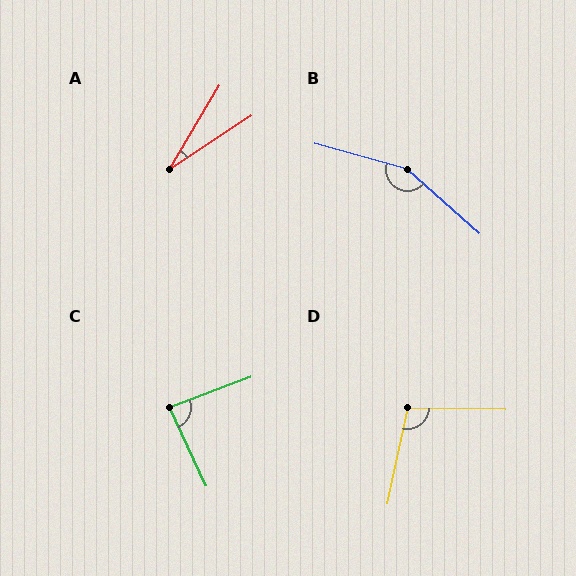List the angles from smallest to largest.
A (25°), C (85°), D (101°), B (154°).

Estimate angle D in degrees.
Approximately 101 degrees.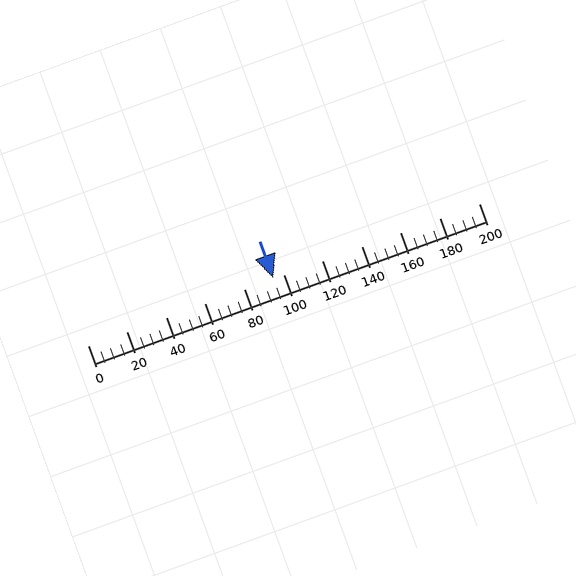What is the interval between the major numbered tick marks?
The major tick marks are spaced 20 units apart.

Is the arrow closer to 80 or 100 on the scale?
The arrow is closer to 100.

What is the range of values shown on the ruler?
The ruler shows values from 0 to 200.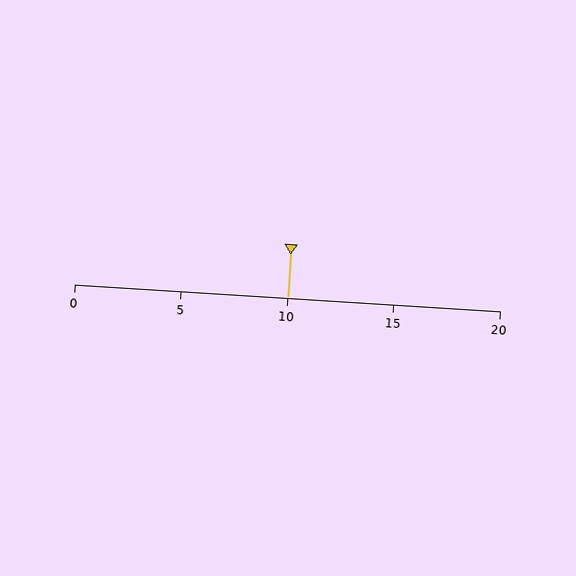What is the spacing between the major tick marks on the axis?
The major ticks are spaced 5 apart.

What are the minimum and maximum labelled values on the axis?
The axis runs from 0 to 20.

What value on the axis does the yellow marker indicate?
The marker indicates approximately 10.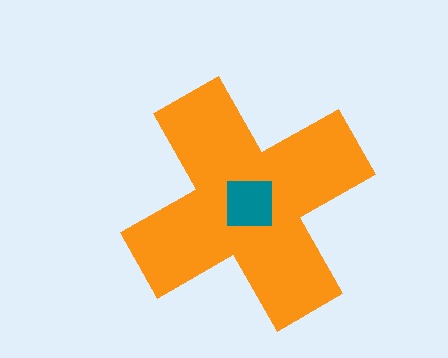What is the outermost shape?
The orange cross.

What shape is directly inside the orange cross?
The teal square.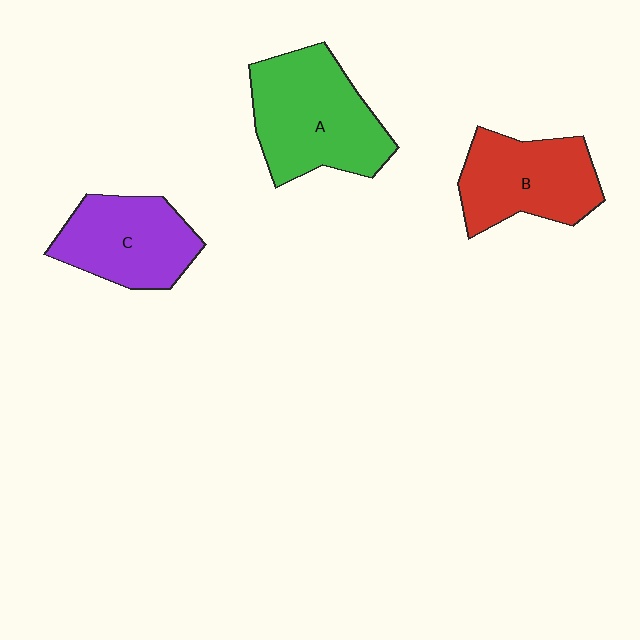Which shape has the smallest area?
Shape C (purple).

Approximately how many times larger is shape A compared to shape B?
Approximately 1.2 times.